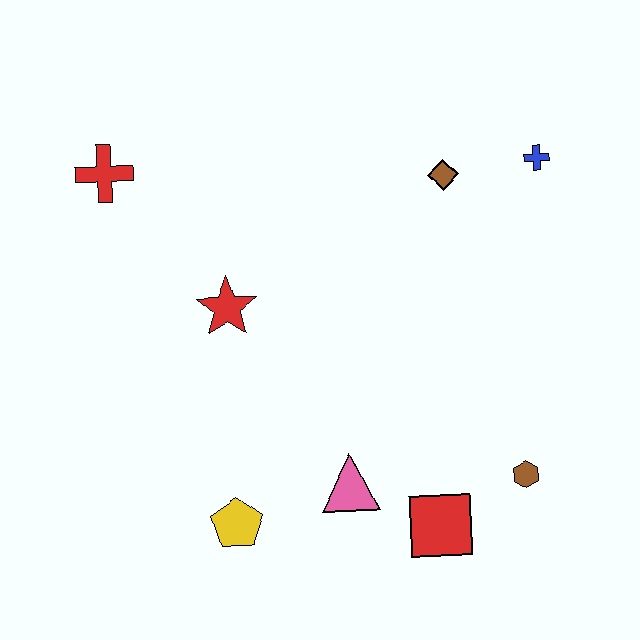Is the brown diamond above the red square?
Yes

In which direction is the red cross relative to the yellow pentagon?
The red cross is above the yellow pentagon.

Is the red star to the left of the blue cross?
Yes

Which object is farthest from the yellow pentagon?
The blue cross is farthest from the yellow pentagon.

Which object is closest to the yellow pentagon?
The pink triangle is closest to the yellow pentagon.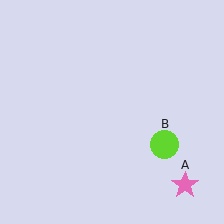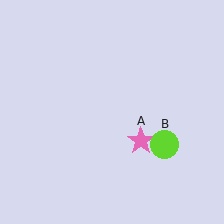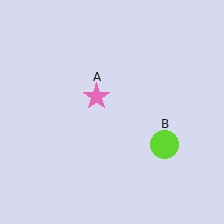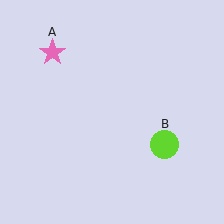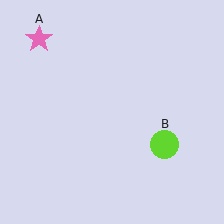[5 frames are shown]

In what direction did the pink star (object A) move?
The pink star (object A) moved up and to the left.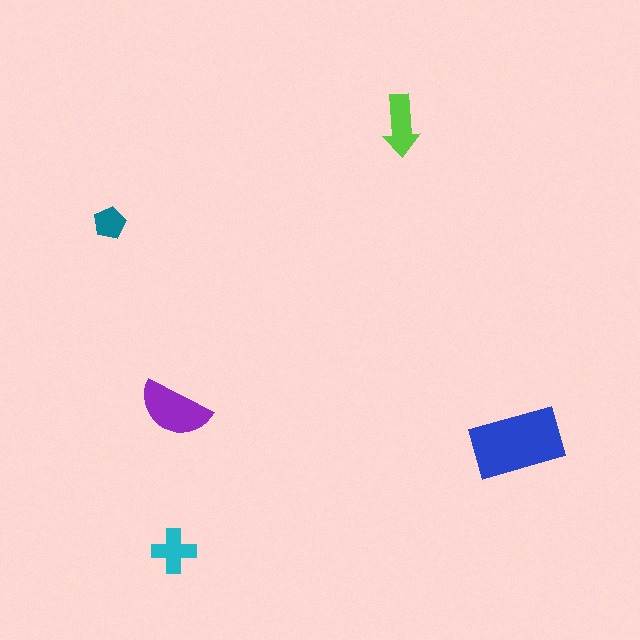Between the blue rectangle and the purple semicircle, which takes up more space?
The blue rectangle.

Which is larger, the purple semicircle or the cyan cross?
The purple semicircle.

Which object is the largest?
The blue rectangle.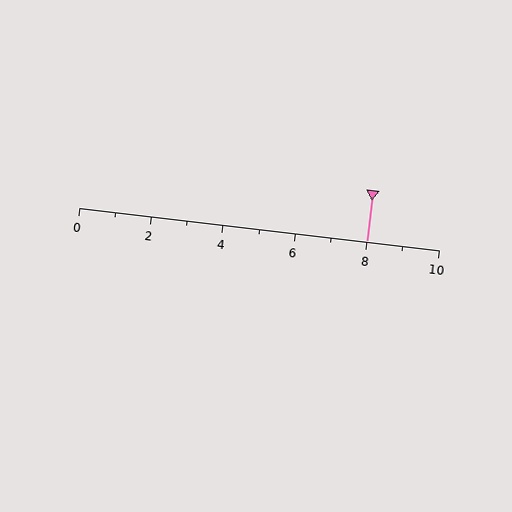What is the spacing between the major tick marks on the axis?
The major ticks are spaced 2 apart.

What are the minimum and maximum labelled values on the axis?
The axis runs from 0 to 10.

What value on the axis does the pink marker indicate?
The marker indicates approximately 8.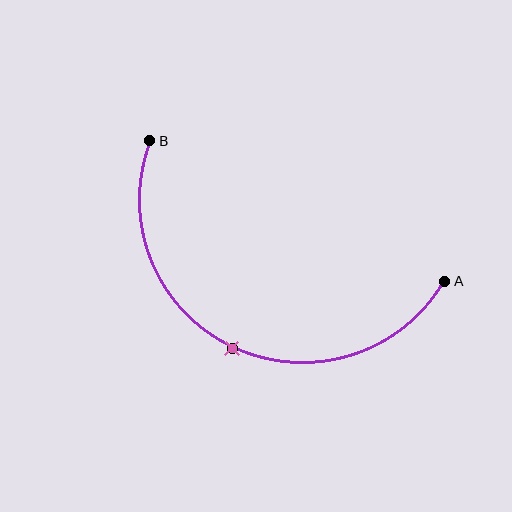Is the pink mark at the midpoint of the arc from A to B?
Yes. The pink mark lies on the arc at equal arc-length from both A and B — it is the arc midpoint.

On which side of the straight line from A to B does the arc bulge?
The arc bulges below the straight line connecting A and B.